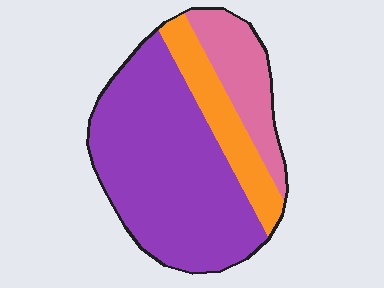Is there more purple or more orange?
Purple.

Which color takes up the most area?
Purple, at roughly 65%.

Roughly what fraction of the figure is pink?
Pink covers 19% of the figure.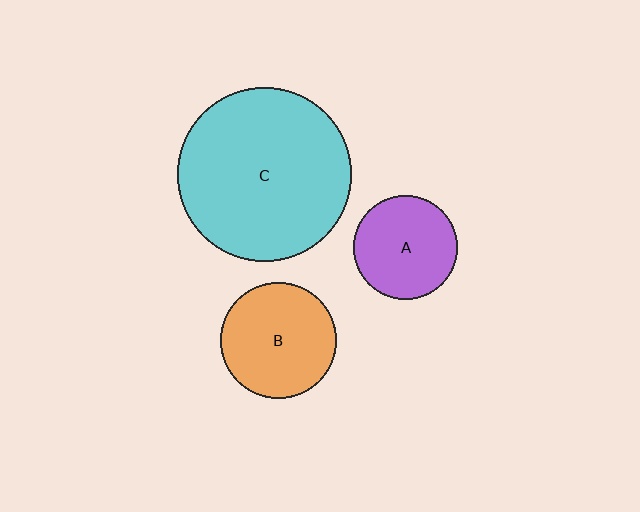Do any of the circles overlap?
No, none of the circles overlap.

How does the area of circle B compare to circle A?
Approximately 1.3 times.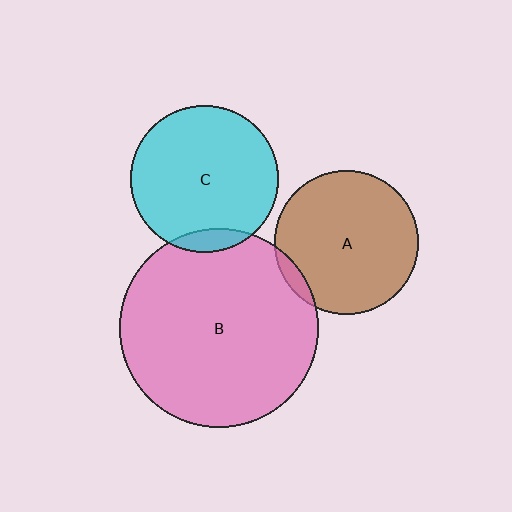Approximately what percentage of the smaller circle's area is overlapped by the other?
Approximately 5%.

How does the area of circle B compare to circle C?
Approximately 1.8 times.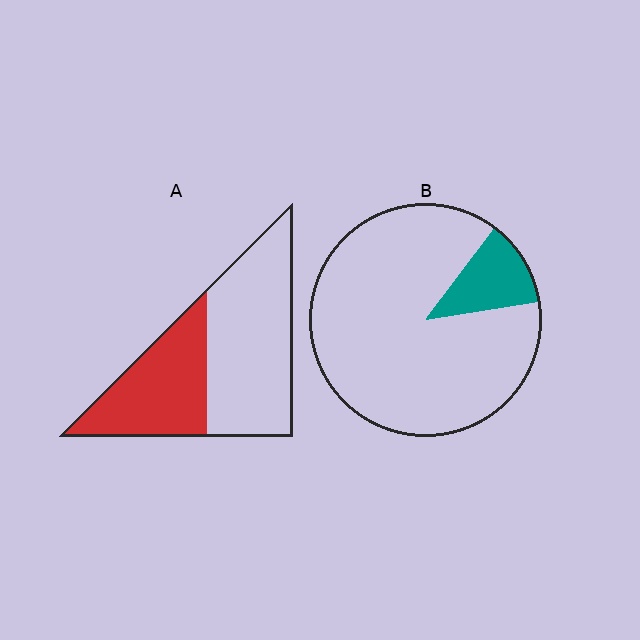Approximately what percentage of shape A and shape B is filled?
A is approximately 40% and B is approximately 10%.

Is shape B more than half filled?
No.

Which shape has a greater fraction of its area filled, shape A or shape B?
Shape A.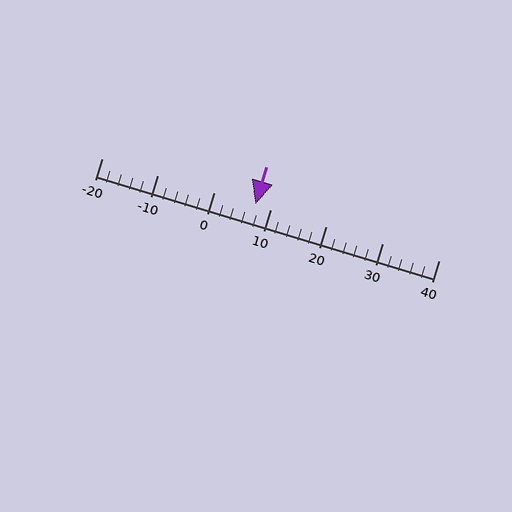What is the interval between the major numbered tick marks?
The major tick marks are spaced 10 units apart.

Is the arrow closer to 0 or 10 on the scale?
The arrow is closer to 10.